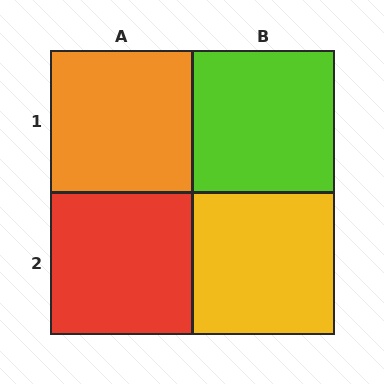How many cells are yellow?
1 cell is yellow.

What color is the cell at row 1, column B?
Lime.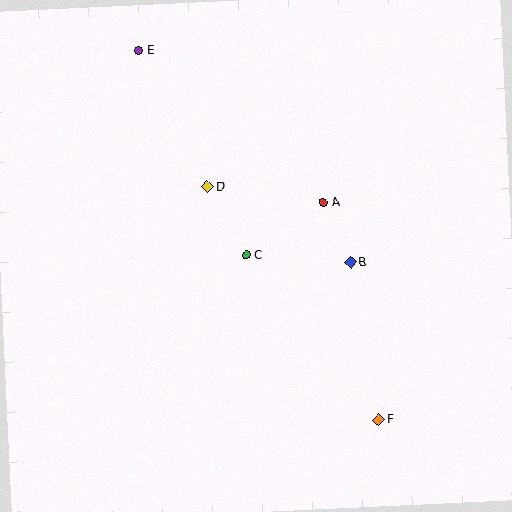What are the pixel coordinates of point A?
Point A is at (324, 202).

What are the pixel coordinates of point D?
Point D is at (207, 187).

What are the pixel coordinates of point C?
Point C is at (246, 255).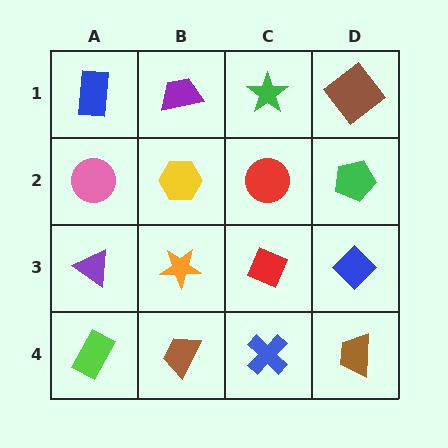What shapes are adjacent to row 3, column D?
A green pentagon (row 2, column D), a brown trapezoid (row 4, column D), a red diamond (row 3, column C).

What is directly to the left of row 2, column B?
A pink circle.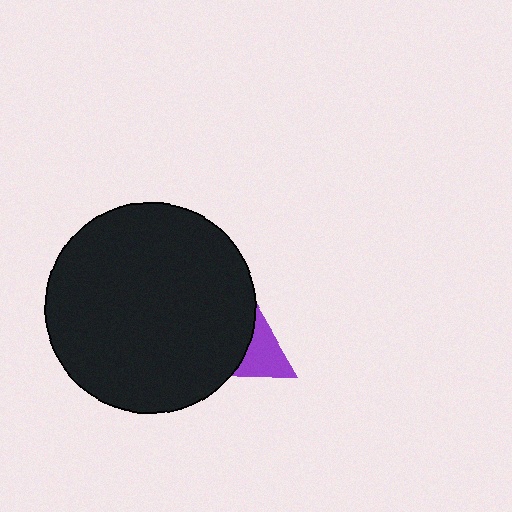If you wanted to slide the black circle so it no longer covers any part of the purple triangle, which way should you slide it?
Slide it left — that is the most direct way to separate the two shapes.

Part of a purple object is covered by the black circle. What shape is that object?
It is a triangle.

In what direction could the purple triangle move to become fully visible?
The purple triangle could move right. That would shift it out from behind the black circle entirely.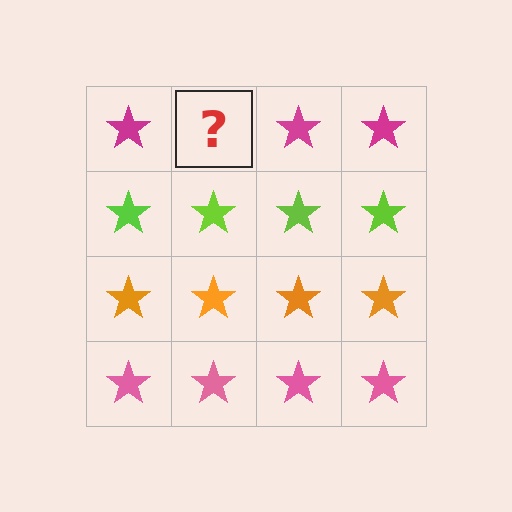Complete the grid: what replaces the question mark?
The question mark should be replaced with a magenta star.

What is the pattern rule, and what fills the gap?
The rule is that each row has a consistent color. The gap should be filled with a magenta star.